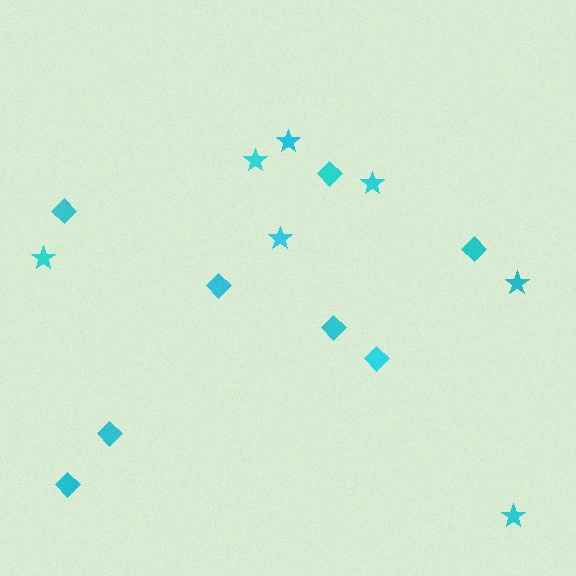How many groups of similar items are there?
There are 2 groups: one group of stars (7) and one group of diamonds (8).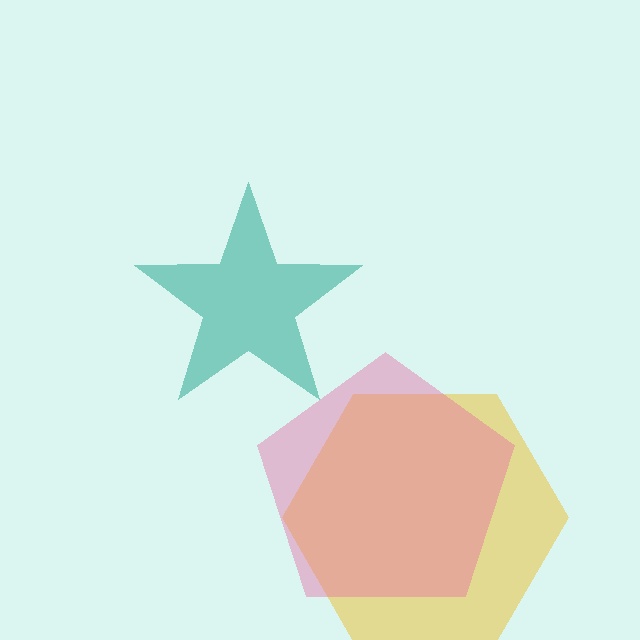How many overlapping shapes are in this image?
There are 3 overlapping shapes in the image.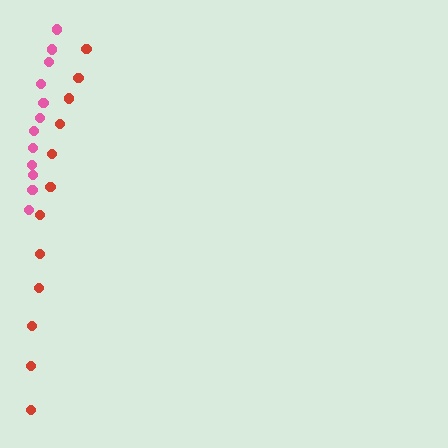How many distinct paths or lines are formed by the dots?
There are 2 distinct paths.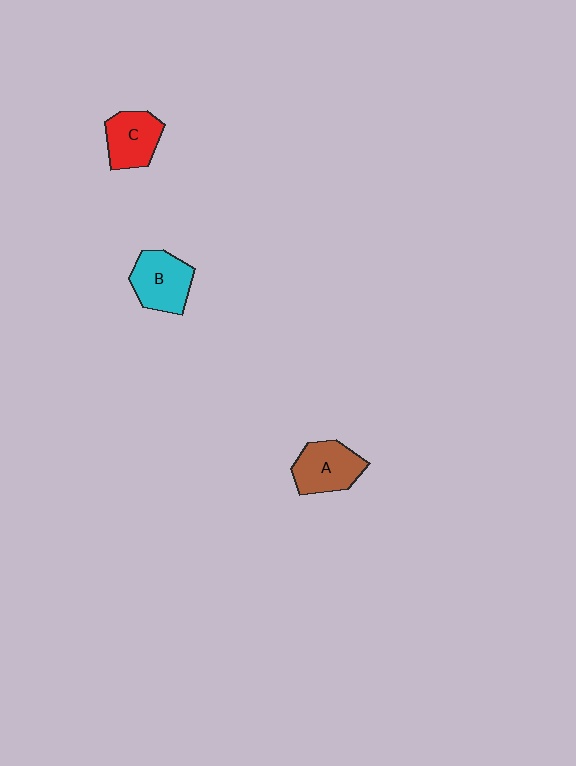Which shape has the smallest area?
Shape C (red).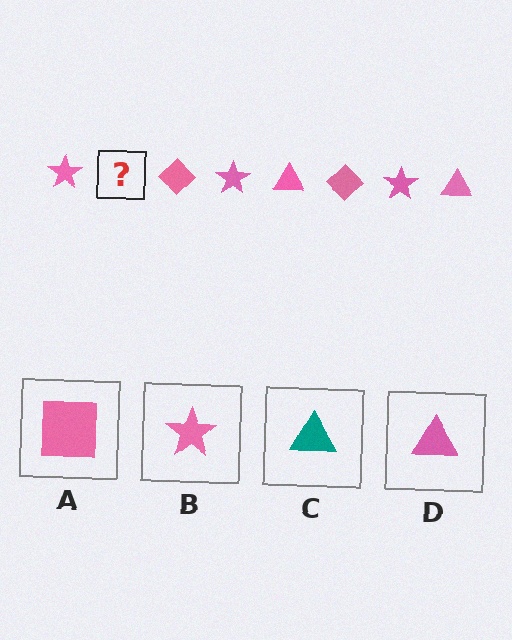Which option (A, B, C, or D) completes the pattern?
D.